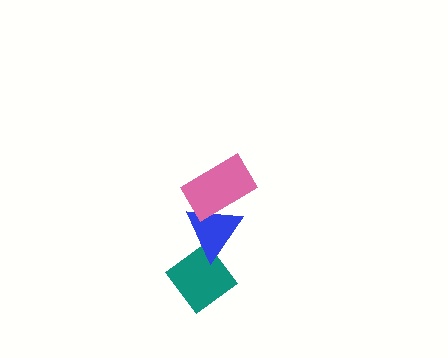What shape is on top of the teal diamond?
The blue triangle is on top of the teal diamond.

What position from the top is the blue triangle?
The blue triangle is 2nd from the top.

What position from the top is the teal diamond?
The teal diamond is 3rd from the top.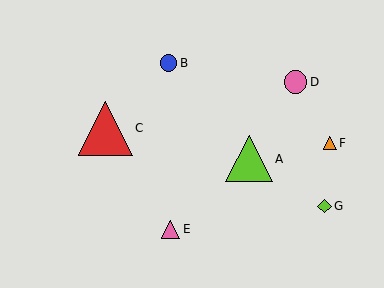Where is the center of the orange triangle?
The center of the orange triangle is at (330, 143).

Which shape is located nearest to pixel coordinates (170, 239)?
The pink triangle (labeled E) at (171, 229) is nearest to that location.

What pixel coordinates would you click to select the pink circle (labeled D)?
Click at (296, 82) to select the pink circle D.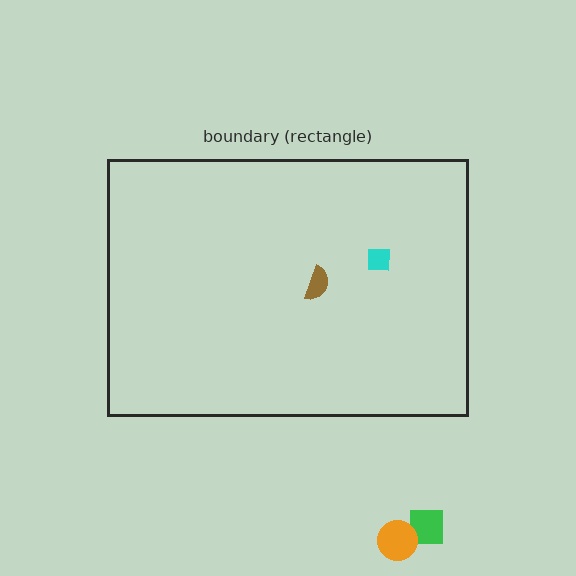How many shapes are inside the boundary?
2 inside, 2 outside.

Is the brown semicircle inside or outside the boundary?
Inside.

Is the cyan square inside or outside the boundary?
Inside.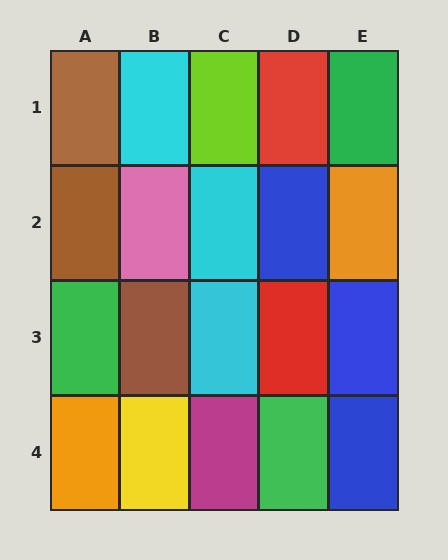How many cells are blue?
3 cells are blue.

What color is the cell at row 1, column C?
Lime.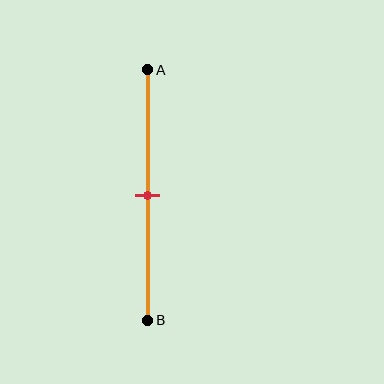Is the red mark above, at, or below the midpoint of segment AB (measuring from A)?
The red mark is approximately at the midpoint of segment AB.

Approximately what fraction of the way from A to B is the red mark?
The red mark is approximately 50% of the way from A to B.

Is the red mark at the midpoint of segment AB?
Yes, the mark is approximately at the midpoint.